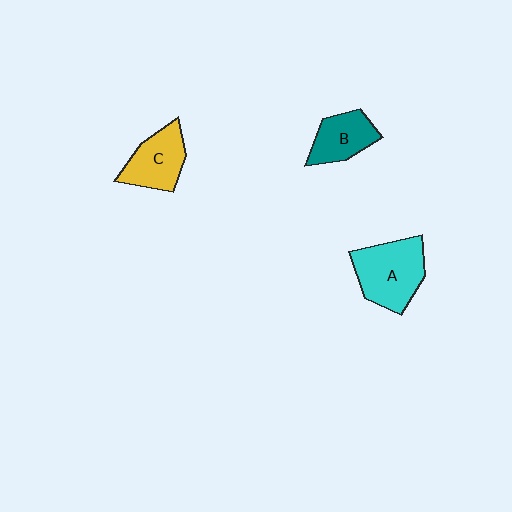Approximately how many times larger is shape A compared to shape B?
Approximately 1.5 times.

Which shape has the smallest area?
Shape B (teal).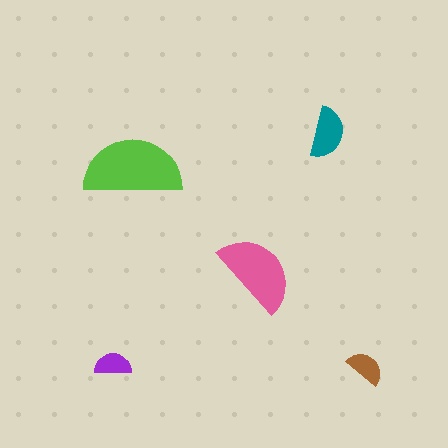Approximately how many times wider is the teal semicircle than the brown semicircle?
About 1.5 times wider.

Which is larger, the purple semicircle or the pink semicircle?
The pink one.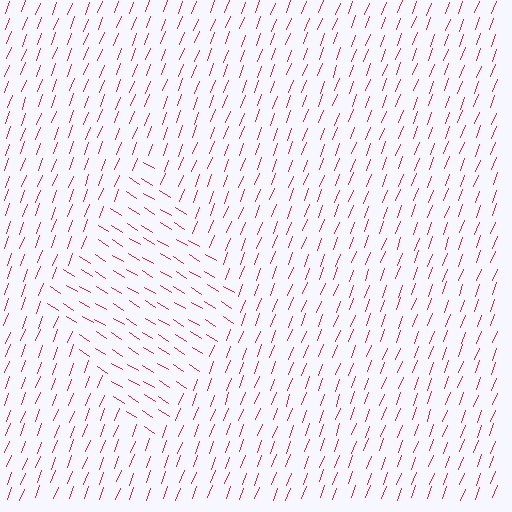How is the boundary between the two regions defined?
The boundary is defined purely by a change in line orientation (approximately 79 degrees difference). All lines are the same color and thickness.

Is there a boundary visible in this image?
Yes, there is a texture boundary formed by a change in line orientation.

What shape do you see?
I see a diamond.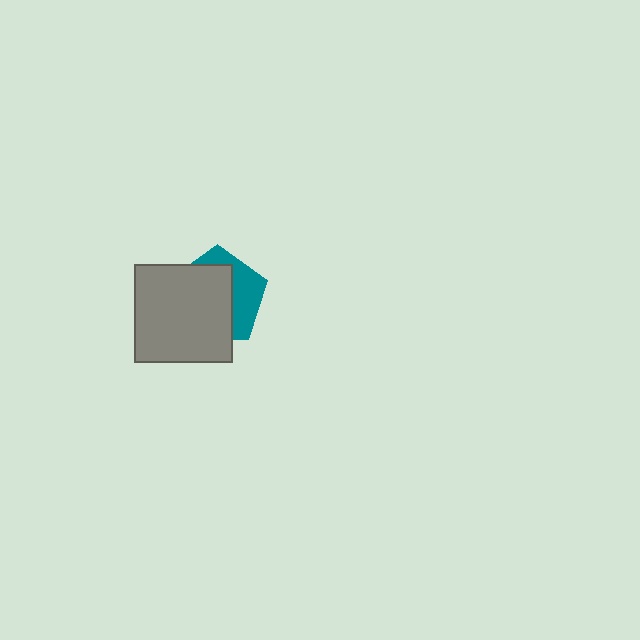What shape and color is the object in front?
The object in front is a gray square.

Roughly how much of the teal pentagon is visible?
A small part of it is visible (roughly 36%).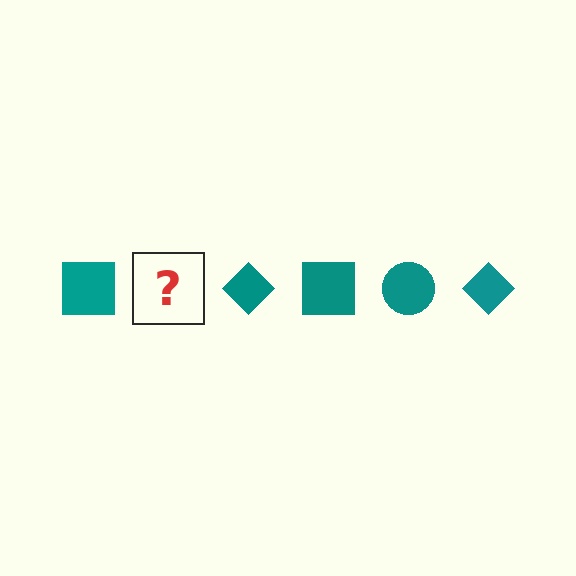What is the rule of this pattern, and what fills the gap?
The rule is that the pattern cycles through square, circle, diamond shapes in teal. The gap should be filled with a teal circle.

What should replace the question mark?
The question mark should be replaced with a teal circle.